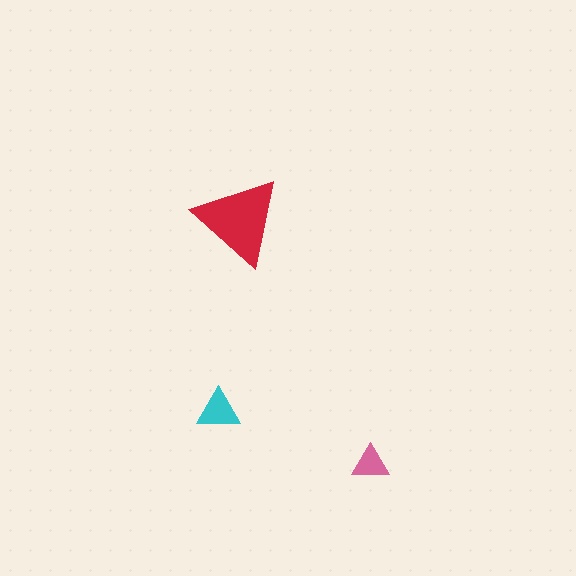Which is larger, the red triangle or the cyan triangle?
The red one.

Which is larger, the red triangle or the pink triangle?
The red one.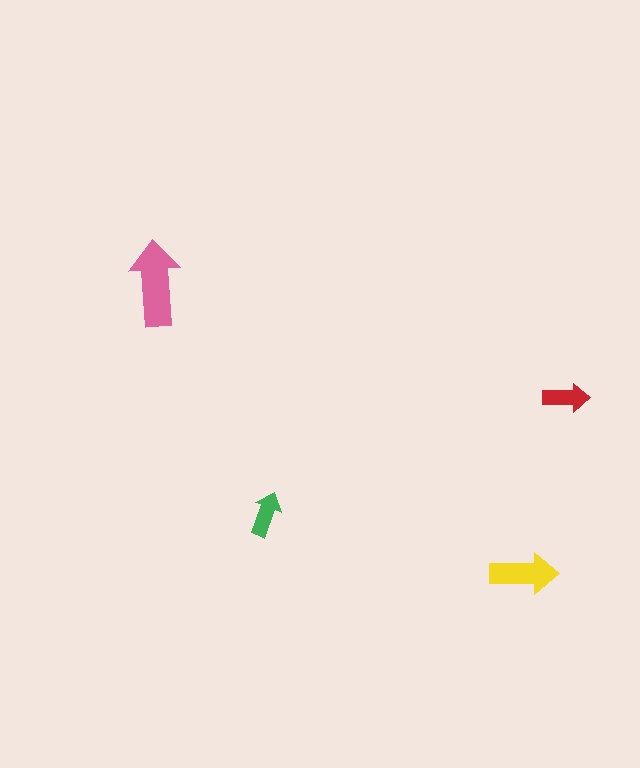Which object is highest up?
The pink arrow is topmost.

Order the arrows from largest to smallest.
the pink one, the yellow one, the red one, the green one.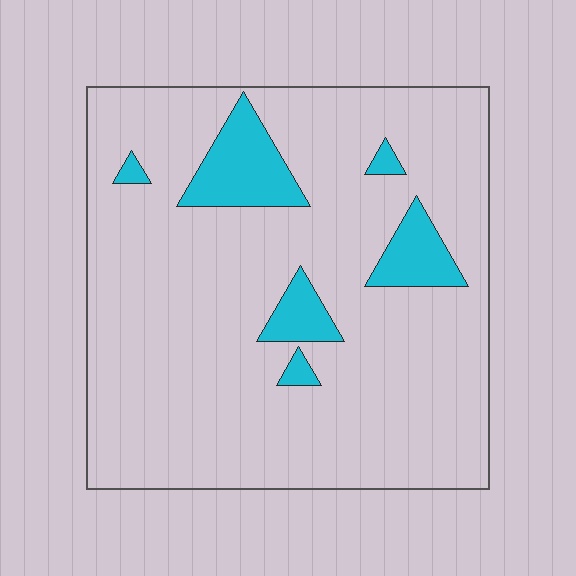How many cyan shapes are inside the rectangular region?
6.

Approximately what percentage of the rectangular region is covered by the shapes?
Approximately 10%.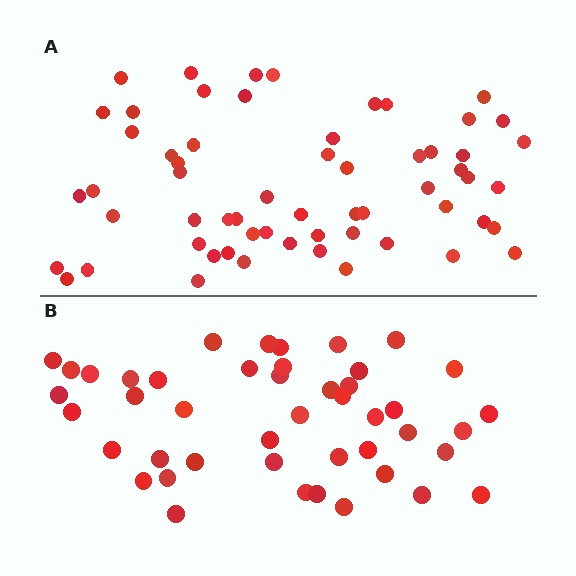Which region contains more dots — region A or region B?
Region A (the top region) has more dots.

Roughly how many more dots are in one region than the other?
Region A has approximately 15 more dots than region B.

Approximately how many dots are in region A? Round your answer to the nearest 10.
About 60 dots.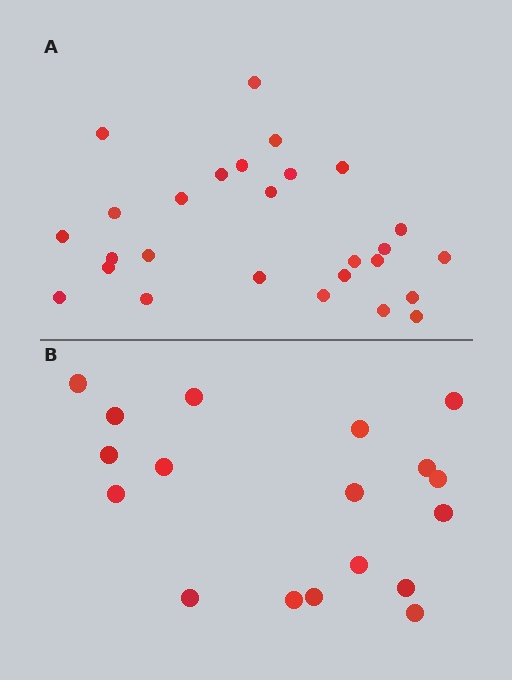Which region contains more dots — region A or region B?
Region A (the top region) has more dots.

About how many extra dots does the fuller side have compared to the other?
Region A has roughly 8 or so more dots than region B.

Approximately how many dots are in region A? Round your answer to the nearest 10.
About 30 dots. (The exact count is 27, which rounds to 30.)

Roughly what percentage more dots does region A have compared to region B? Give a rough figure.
About 50% more.